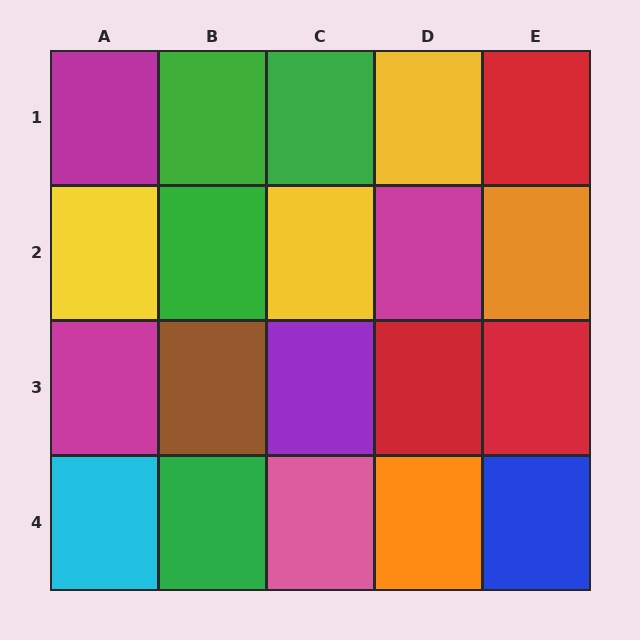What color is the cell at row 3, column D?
Red.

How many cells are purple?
1 cell is purple.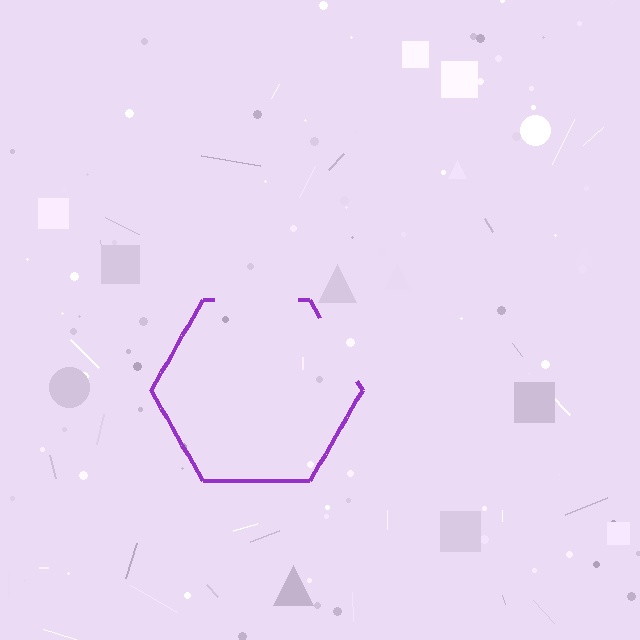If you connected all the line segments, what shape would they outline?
They would outline a hexagon.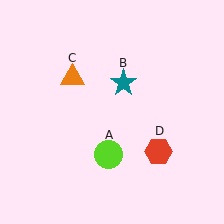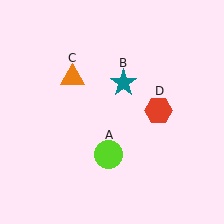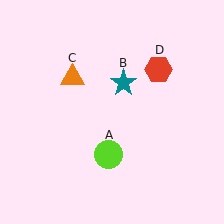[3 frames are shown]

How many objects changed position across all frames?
1 object changed position: red hexagon (object D).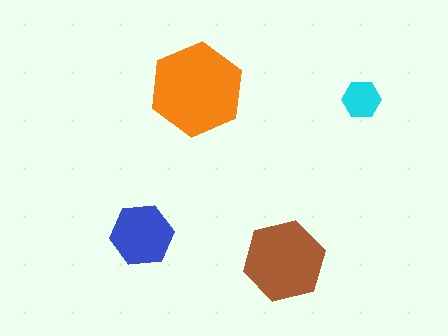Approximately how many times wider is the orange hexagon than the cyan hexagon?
About 2.5 times wider.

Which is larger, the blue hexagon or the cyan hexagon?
The blue one.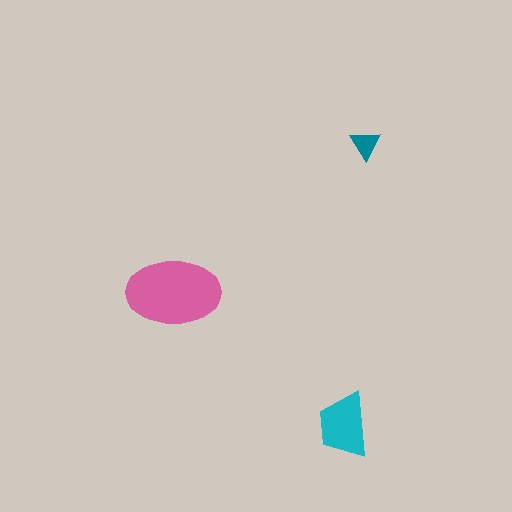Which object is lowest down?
The cyan trapezoid is bottommost.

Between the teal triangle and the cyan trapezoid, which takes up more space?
The cyan trapezoid.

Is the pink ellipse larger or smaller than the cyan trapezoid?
Larger.